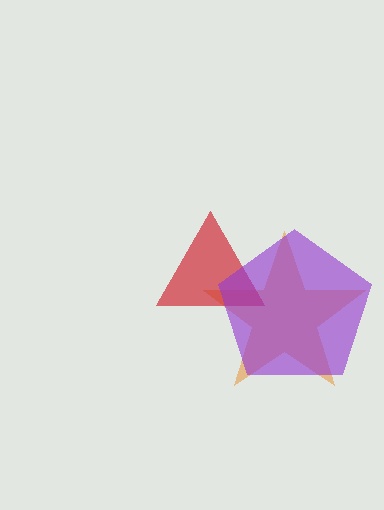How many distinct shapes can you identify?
There are 3 distinct shapes: an orange star, a red triangle, a purple pentagon.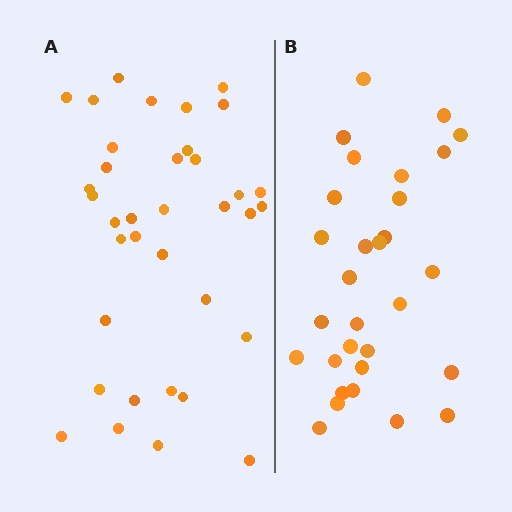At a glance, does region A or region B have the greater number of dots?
Region A (the left region) has more dots.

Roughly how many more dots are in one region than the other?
Region A has about 6 more dots than region B.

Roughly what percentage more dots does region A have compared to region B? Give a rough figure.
About 20% more.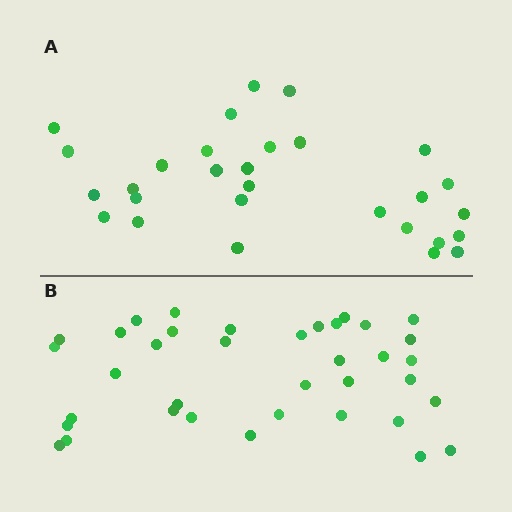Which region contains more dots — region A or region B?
Region B (the bottom region) has more dots.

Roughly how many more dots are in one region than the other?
Region B has roughly 8 or so more dots than region A.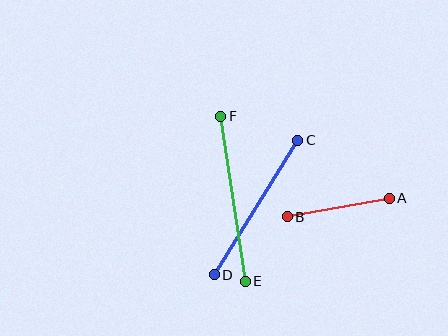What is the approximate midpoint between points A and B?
The midpoint is at approximately (338, 207) pixels.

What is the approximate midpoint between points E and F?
The midpoint is at approximately (233, 199) pixels.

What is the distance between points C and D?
The distance is approximately 158 pixels.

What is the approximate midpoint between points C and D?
The midpoint is at approximately (256, 208) pixels.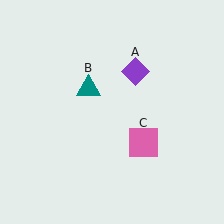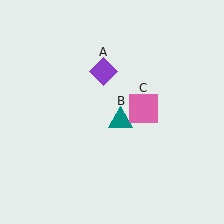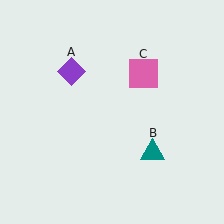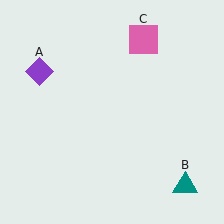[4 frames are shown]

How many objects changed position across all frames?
3 objects changed position: purple diamond (object A), teal triangle (object B), pink square (object C).